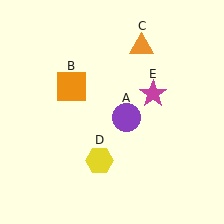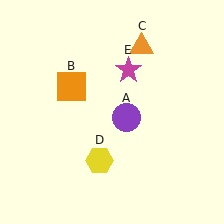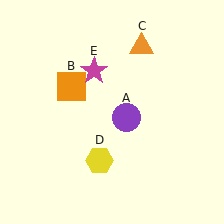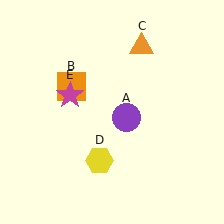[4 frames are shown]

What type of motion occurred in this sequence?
The magenta star (object E) rotated counterclockwise around the center of the scene.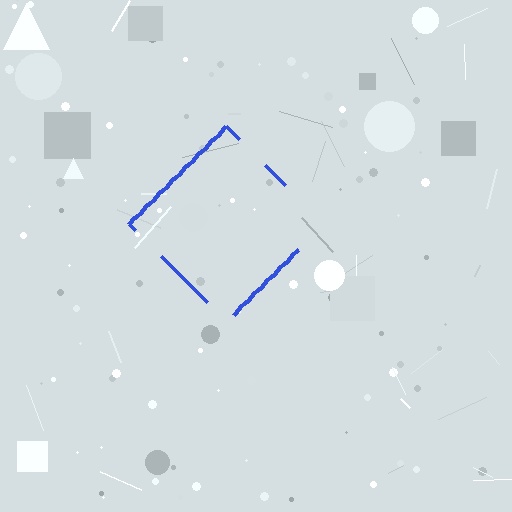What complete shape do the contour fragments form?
The contour fragments form a diamond.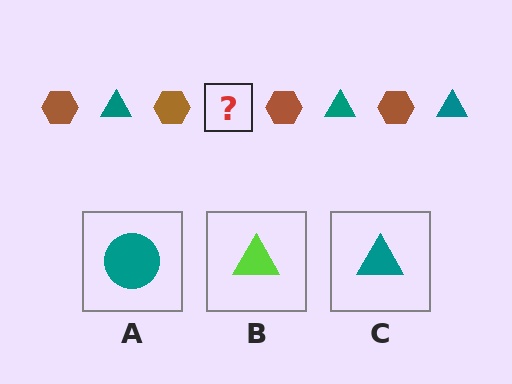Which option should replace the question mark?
Option C.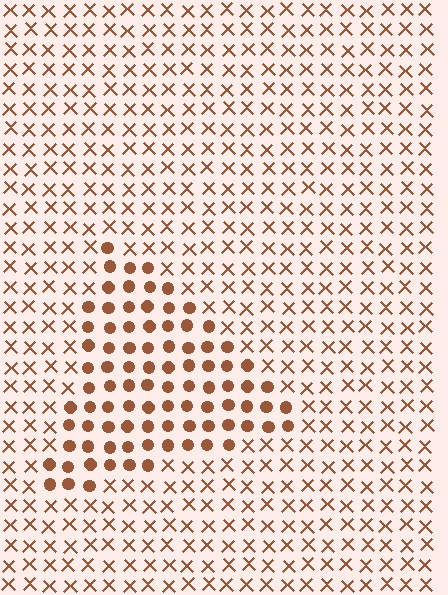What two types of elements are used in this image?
The image uses circles inside the triangle region and X marks outside it.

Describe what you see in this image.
The image is filled with small brown elements arranged in a uniform grid. A triangle-shaped region contains circles, while the surrounding area contains X marks. The boundary is defined purely by the change in element shape.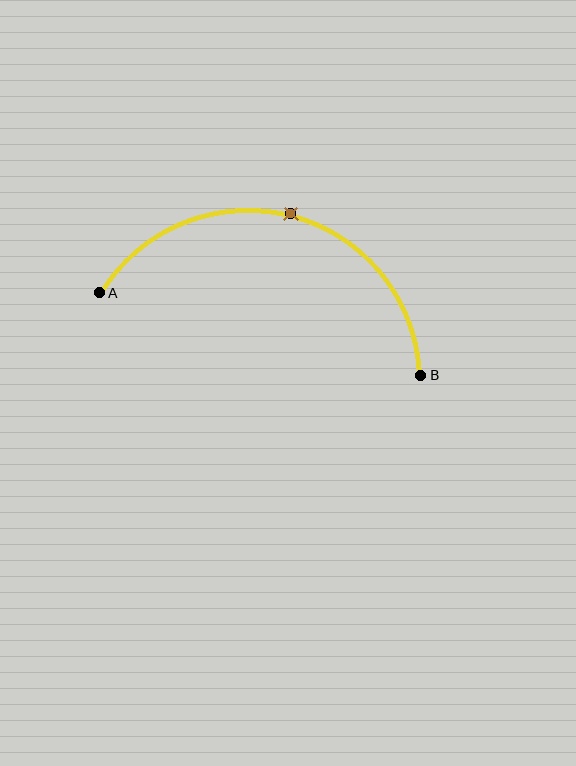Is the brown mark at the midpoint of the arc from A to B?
Yes. The brown mark lies on the arc at equal arc-length from both A and B — it is the arc midpoint.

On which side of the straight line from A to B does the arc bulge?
The arc bulges above the straight line connecting A and B.